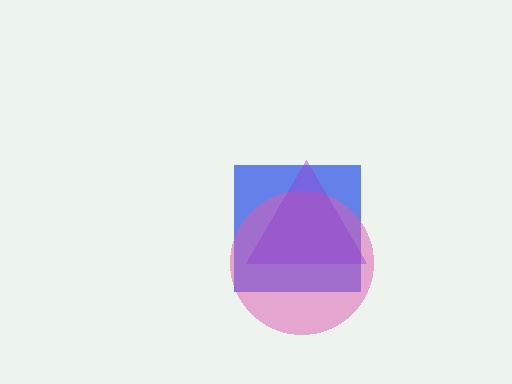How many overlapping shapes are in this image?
There are 3 overlapping shapes in the image.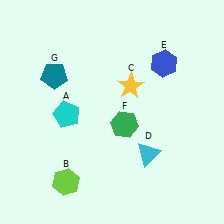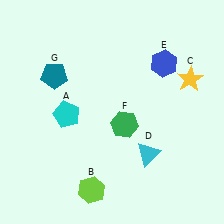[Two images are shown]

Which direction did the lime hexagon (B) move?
The lime hexagon (B) moved right.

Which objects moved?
The objects that moved are: the lime hexagon (B), the yellow star (C).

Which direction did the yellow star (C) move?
The yellow star (C) moved right.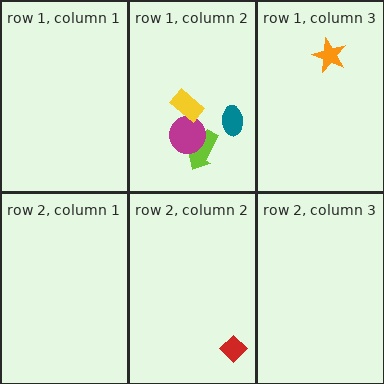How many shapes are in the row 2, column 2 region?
1.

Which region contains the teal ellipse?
The row 1, column 2 region.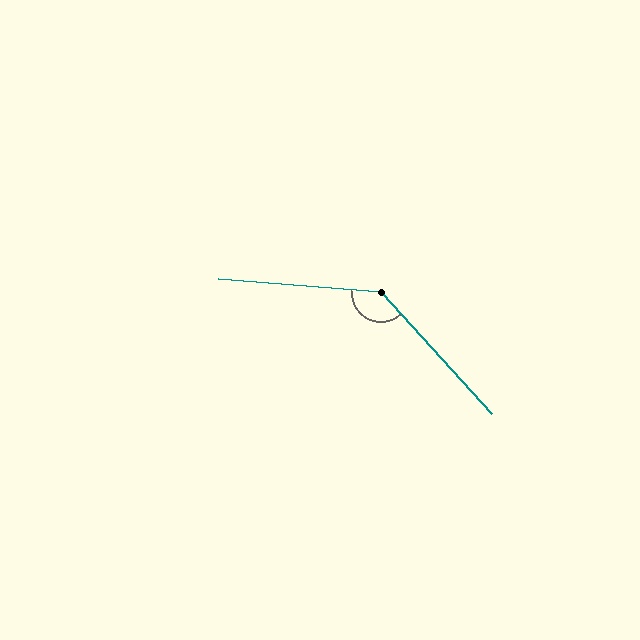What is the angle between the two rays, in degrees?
Approximately 137 degrees.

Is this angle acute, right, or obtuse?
It is obtuse.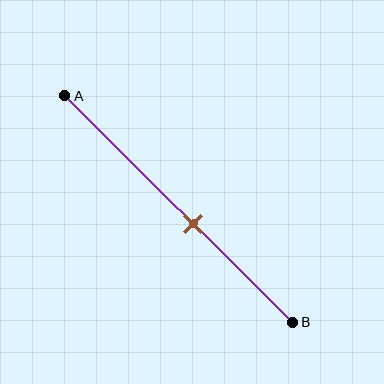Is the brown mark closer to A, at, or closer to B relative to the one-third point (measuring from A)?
The brown mark is closer to point B than the one-third point of segment AB.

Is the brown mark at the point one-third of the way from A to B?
No, the mark is at about 55% from A, not at the 33% one-third point.